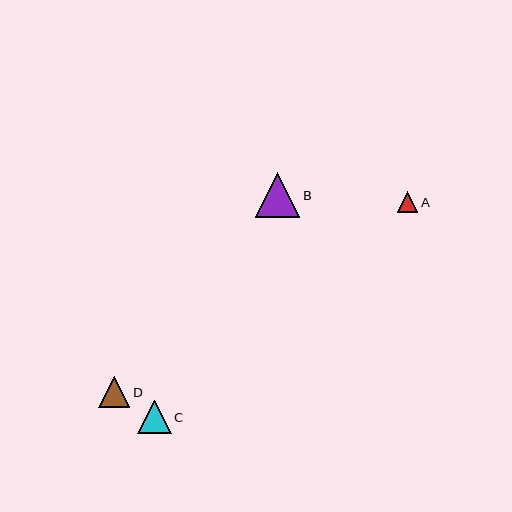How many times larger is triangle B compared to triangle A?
Triangle B is approximately 2.1 times the size of triangle A.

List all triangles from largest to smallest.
From largest to smallest: B, C, D, A.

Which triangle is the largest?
Triangle B is the largest with a size of approximately 44 pixels.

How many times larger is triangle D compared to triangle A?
Triangle D is approximately 1.5 times the size of triangle A.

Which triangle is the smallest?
Triangle A is the smallest with a size of approximately 21 pixels.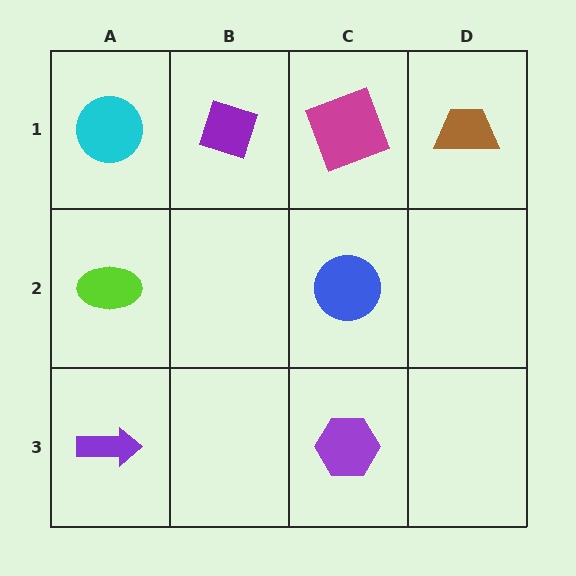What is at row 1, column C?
A magenta square.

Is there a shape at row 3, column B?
No, that cell is empty.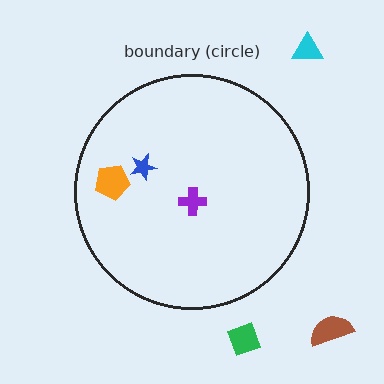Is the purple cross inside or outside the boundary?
Inside.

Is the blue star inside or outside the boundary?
Inside.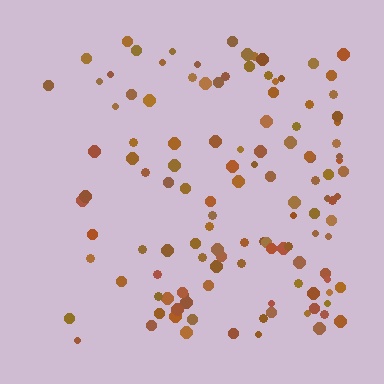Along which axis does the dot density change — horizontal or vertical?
Horizontal.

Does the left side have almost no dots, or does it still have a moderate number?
Still a moderate number, just noticeably fewer than the right.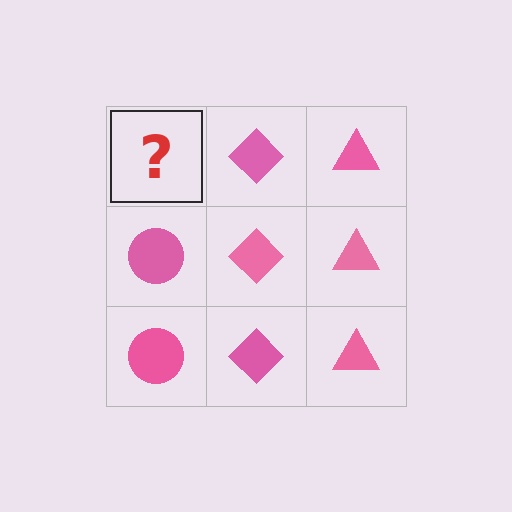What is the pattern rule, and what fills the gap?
The rule is that each column has a consistent shape. The gap should be filled with a pink circle.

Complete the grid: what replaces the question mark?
The question mark should be replaced with a pink circle.